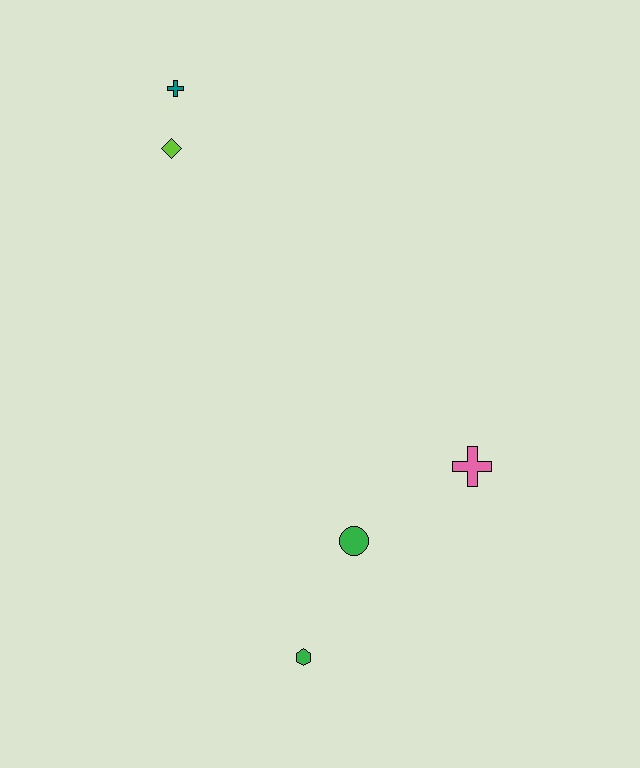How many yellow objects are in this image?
There are no yellow objects.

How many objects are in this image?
There are 5 objects.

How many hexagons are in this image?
There is 1 hexagon.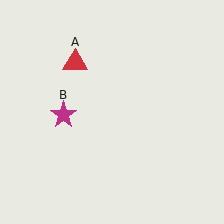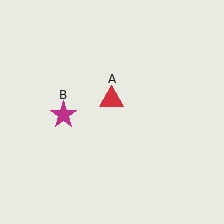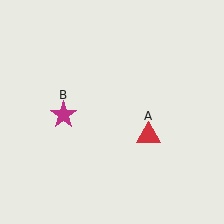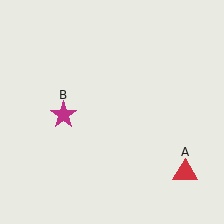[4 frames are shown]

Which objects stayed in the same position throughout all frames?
Magenta star (object B) remained stationary.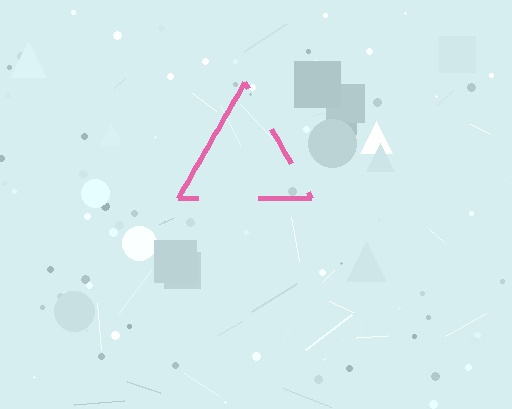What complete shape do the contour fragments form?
The contour fragments form a triangle.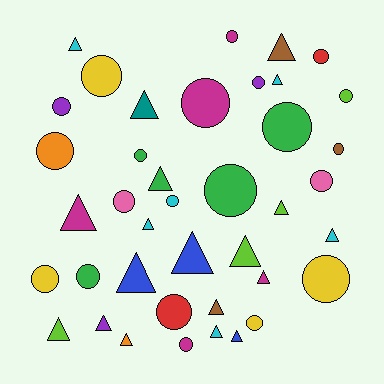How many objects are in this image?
There are 40 objects.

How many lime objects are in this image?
There are 4 lime objects.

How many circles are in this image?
There are 21 circles.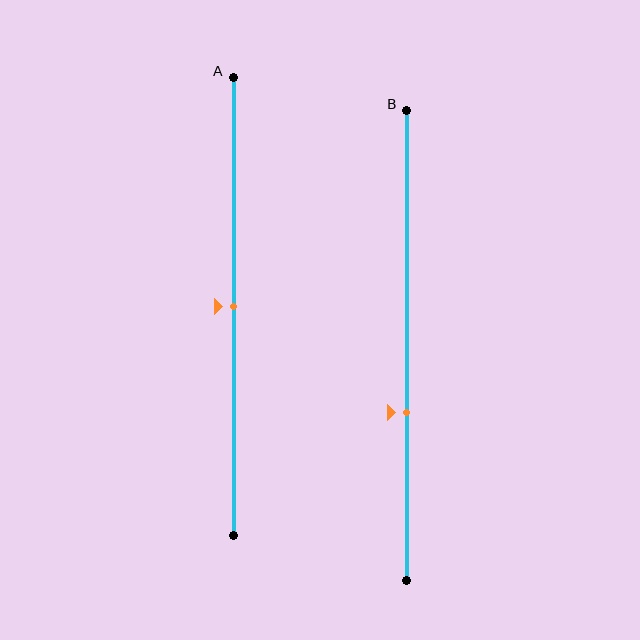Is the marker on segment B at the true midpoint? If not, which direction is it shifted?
No, the marker on segment B is shifted downward by about 14% of the segment length.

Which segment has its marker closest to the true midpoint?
Segment A has its marker closest to the true midpoint.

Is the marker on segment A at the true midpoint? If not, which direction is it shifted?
Yes, the marker on segment A is at the true midpoint.